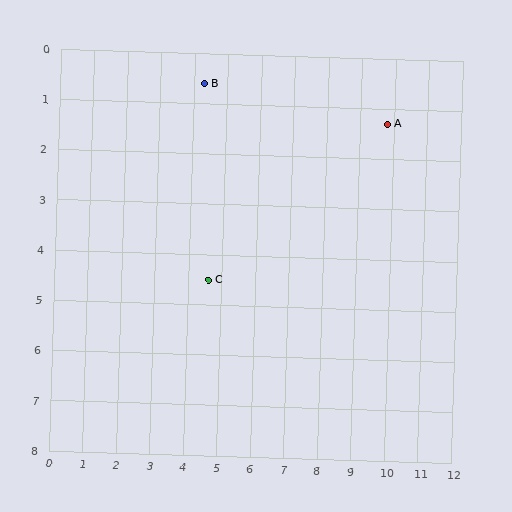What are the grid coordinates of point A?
Point A is at approximately (9.8, 1.3).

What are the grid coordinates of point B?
Point B is at approximately (4.3, 0.6).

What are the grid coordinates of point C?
Point C is at approximately (4.6, 4.5).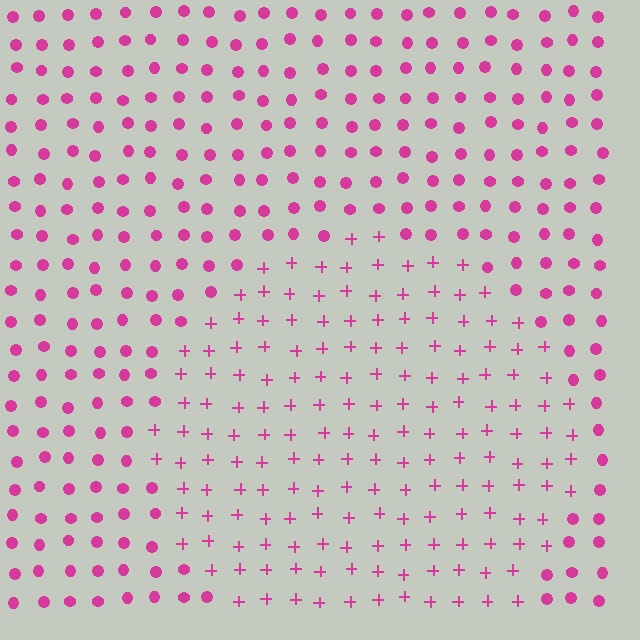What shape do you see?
I see a circle.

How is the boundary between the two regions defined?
The boundary is defined by a change in element shape: plus signs inside vs. circles outside. All elements share the same color and spacing.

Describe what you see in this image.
The image is filled with small magenta elements arranged in a uniform grid. A circle-shaped region contains plus signs, while the surrounding area contains circles. The boundary is defined purely by the change in element shape.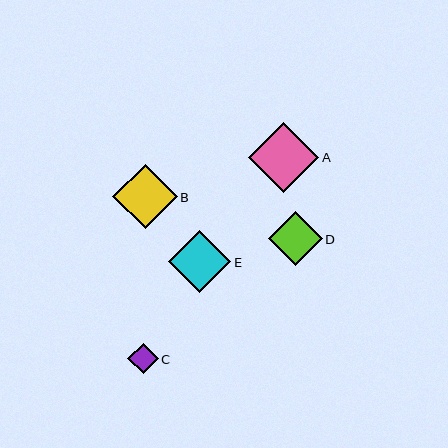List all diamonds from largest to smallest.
From largest to smallest: A, B, E, D, C.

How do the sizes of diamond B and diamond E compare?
Diamond B and diamond E are approximately the same size.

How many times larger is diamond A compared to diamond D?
Diamond A is approximately 1.3 times the size of diamond D.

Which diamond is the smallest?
Diamond C is the smallest with a size of approximately 30 pixels.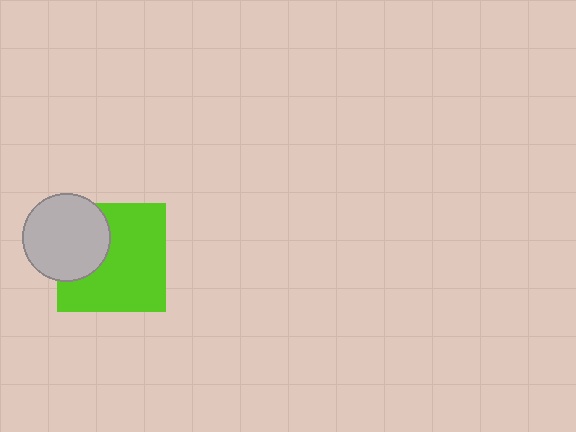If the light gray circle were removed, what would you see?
You would see the complete lime square.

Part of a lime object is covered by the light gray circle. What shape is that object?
It is a square.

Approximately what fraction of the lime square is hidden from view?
Roughly 31% of the lime square is hidden behind the light gray circle.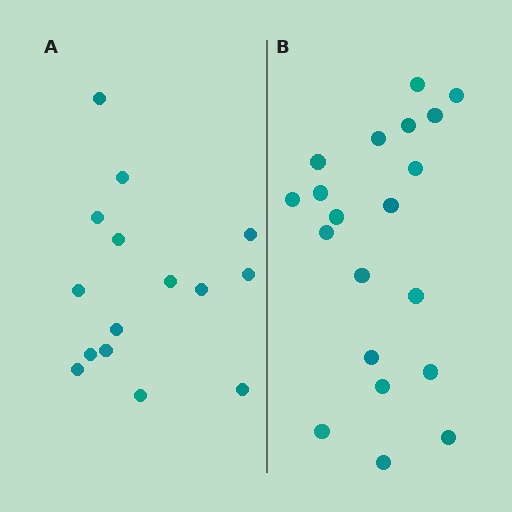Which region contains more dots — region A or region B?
Region B (the right region) has more dots.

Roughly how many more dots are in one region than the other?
Region B has about 5 more dots than region A.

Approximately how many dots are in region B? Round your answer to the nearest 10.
About 20 dots.